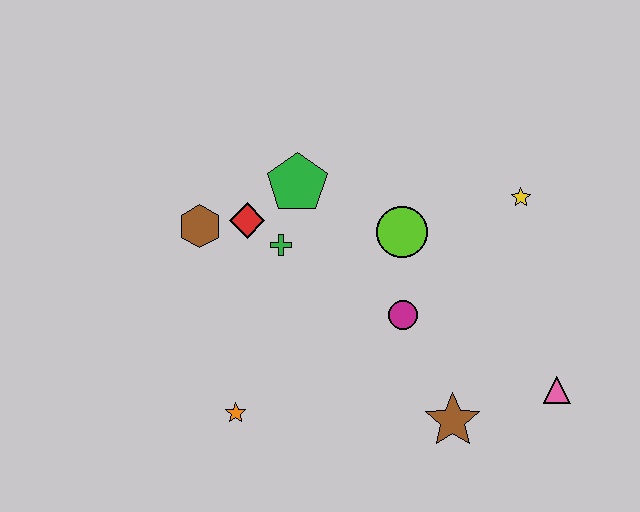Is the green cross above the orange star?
Yes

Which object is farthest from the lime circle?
The orange star is farthest from the lime circle.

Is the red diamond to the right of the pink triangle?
No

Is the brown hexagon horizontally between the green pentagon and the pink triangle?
No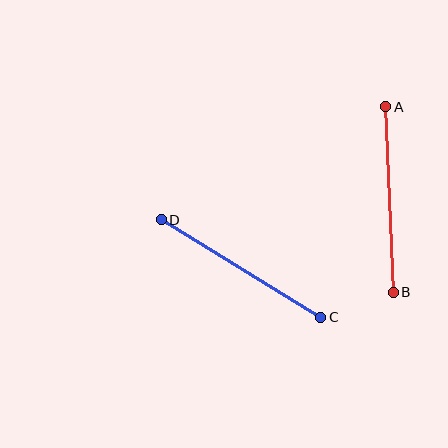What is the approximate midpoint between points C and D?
The midpoint is at approximately (241, 268) pixels.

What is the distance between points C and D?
The distance is approximately 187 pixels.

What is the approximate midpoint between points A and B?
The midpoint is at approximately (389, 199) pixels.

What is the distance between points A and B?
The distance is approximately 186 pixels.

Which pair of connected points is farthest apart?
Points C and D are farthest apart.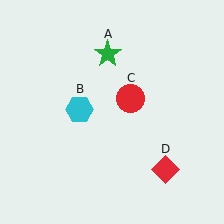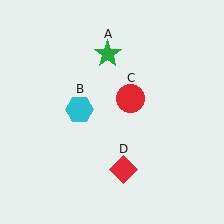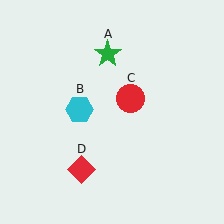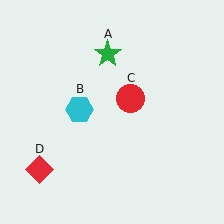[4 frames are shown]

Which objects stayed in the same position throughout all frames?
Green star (object A) and cyan hexagon (object B) and red circle (object C) remained stationary.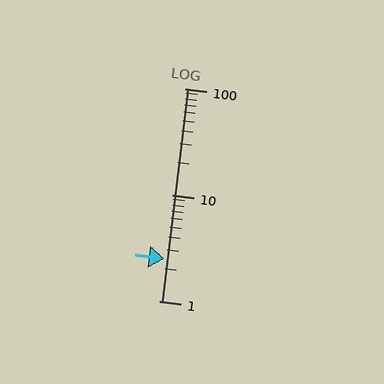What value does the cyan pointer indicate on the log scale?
The pointer indicates approximately 2.5.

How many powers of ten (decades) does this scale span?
The scale spans 2 decades, from 1 to 100.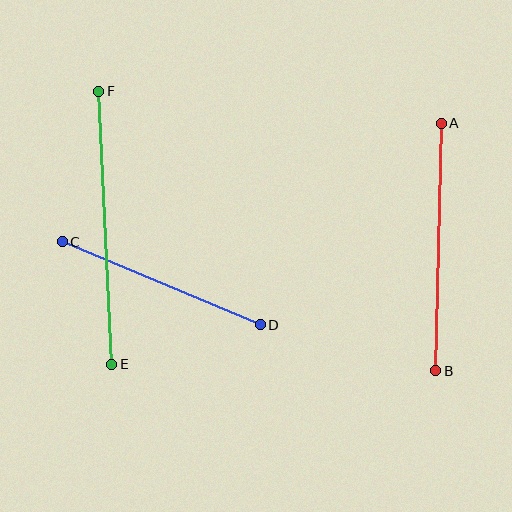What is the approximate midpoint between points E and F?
The midpoint is at approximately (105, 228) pixels.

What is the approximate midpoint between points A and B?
The midpoint is at approximately (439, 247) pixels.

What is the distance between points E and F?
The distance is approximately 273 pixels.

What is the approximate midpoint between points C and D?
The midpoint is at approximately (161, 283) pixels.